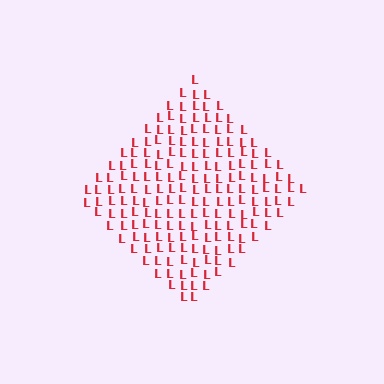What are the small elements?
The small elements are letter L's.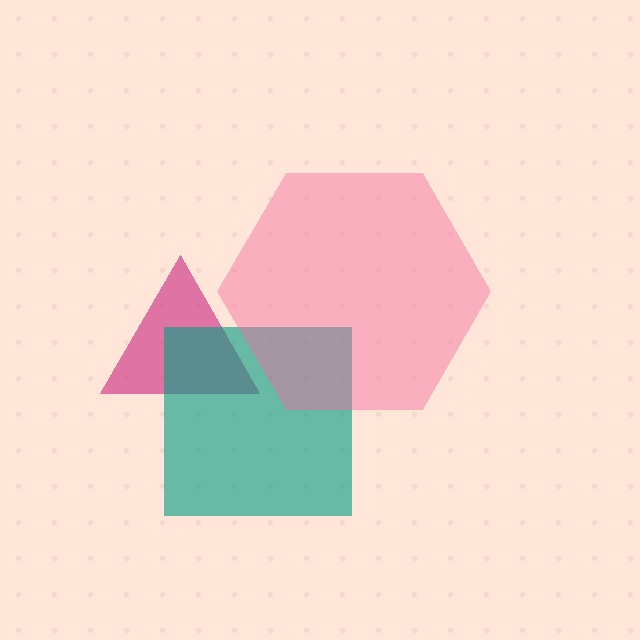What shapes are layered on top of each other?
The layered shapes are: a magenta triangle, a teal square, a pink hexagon.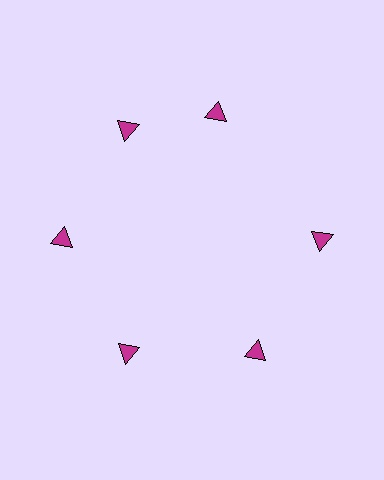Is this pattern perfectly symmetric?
No. The 6 magenta triangles are arranged in a ring, but one element near the 1 o'clock position is rotated out of alignment along the ring, breaking the 6-fold rotational symmetry.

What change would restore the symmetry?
The symmetry would be restored by rotating it back into even spacing with its neighbors so that all 6 triangles sit at equal angles and equal distance from the center.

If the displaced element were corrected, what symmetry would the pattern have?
It would have 6-fold rotational symmetry — the pattern would map onto itself every 60 degrees.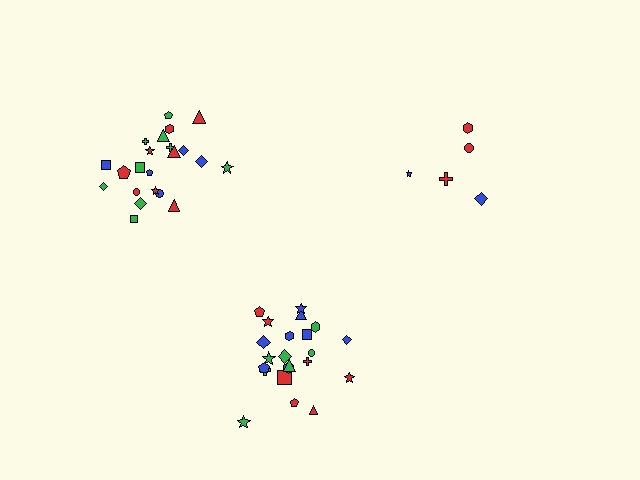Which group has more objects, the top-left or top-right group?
The top-left group.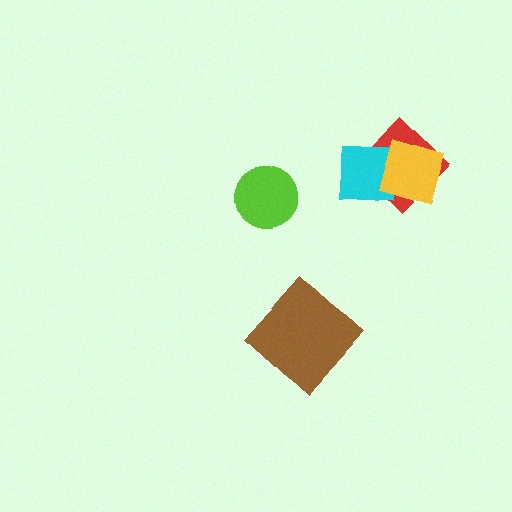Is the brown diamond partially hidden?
No, no other shape covers it.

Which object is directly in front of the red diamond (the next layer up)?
The cyan square is directly in front of the red diamond.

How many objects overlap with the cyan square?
2 objects overlap with the cyan square.